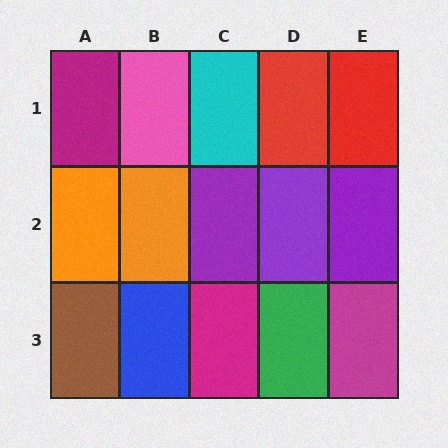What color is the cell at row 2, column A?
Orange.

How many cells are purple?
3 cells are purple.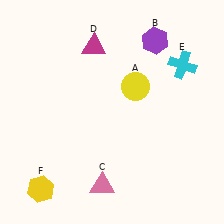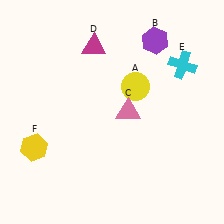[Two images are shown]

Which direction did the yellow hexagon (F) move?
The yellow hexagon (F) moved up.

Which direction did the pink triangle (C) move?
The pink triangle (C) moved up.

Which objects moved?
The objects that moved are: the pink triangle (C), the yellow hexagon (F).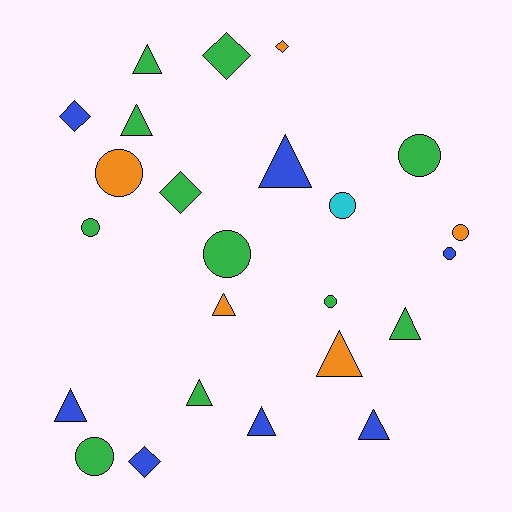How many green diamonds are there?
There are 2 green diamonds.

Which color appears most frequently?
Green, with 11 objects.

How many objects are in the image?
There are 24 objects.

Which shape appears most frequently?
Triangle, with 10 objects.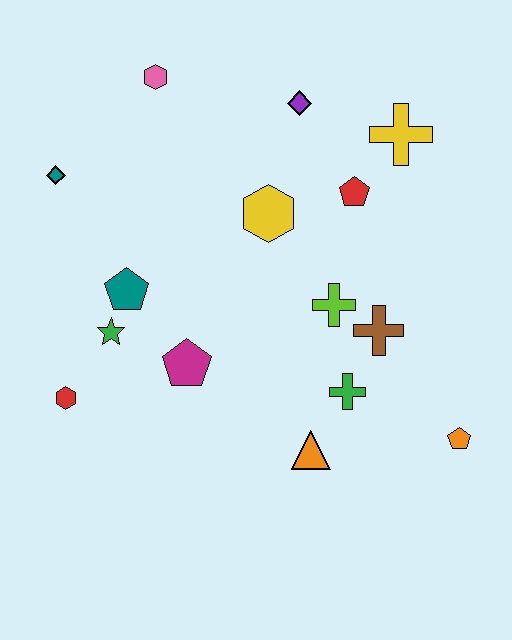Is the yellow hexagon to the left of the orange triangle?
Yes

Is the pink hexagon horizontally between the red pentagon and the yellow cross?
No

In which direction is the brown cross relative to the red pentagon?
The brown cross is below the red pentagon.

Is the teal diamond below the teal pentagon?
No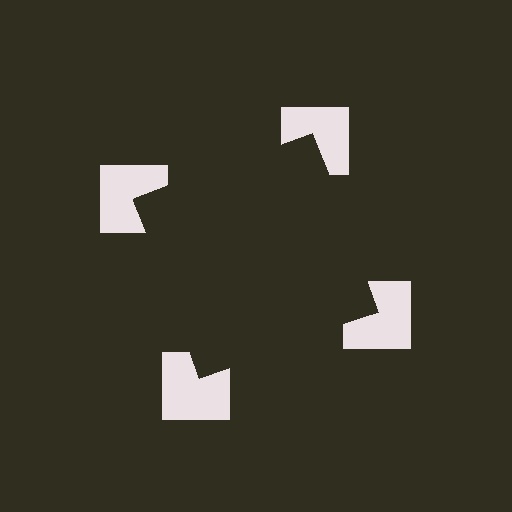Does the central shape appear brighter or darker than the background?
It typically appears slightly darker than the background, even though no actual brightness change is drawn.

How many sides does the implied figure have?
4 sides.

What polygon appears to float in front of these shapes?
An illusory square — its edges are inferred from the aligned wedge cuts in the notched squares, not physically drawn.